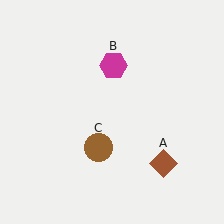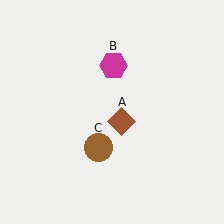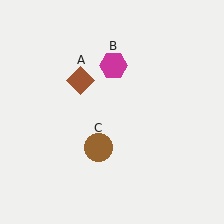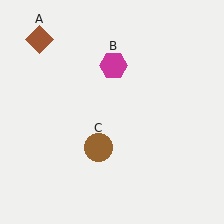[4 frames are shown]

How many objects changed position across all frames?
1 object changed position: brown diamond (object A).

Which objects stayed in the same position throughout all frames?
Magenta hexagon (object B) and brown circle (object C) remained stationary.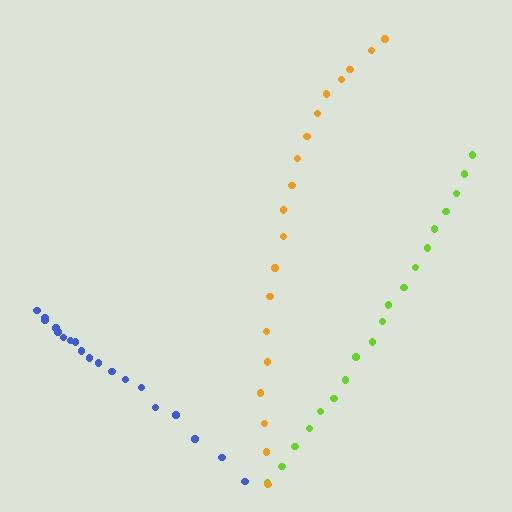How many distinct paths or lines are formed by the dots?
There are 3 distinct paths.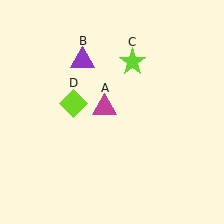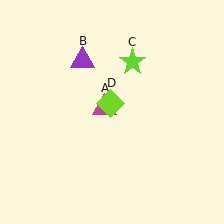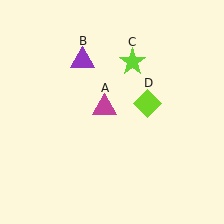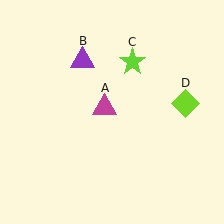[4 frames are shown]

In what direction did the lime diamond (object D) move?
The lime diamond (object D) moved right.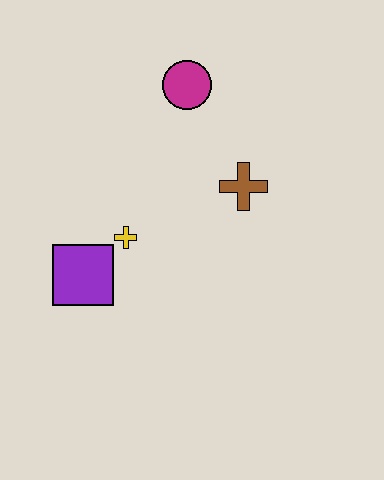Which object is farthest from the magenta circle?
The purple square is farthest from the magenta circle.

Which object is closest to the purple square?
The yellow cross is closest to the purple square.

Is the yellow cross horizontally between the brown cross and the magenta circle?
No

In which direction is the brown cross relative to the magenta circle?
The brown cross is below the magenta circle.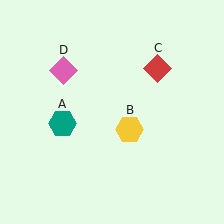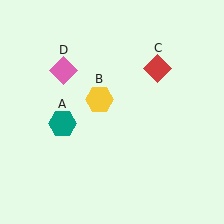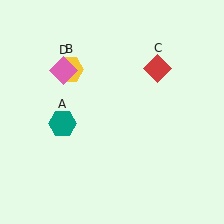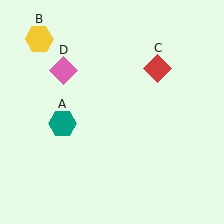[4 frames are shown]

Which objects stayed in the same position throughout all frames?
Teal hexagon (object A) and red diamond (object C) and pink diamond (object D) remained stationary.